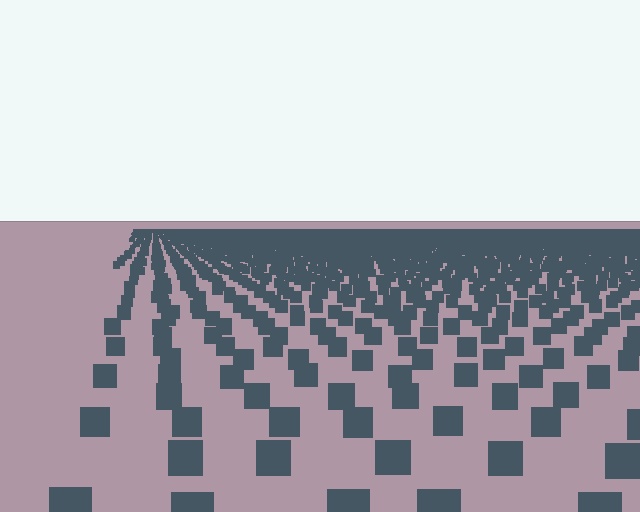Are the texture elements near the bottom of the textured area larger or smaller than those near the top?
Larger. Near the bottom, elements are closer to the viewer and appear at a bigger on-screen size.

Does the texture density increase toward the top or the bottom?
Density increases toward the top.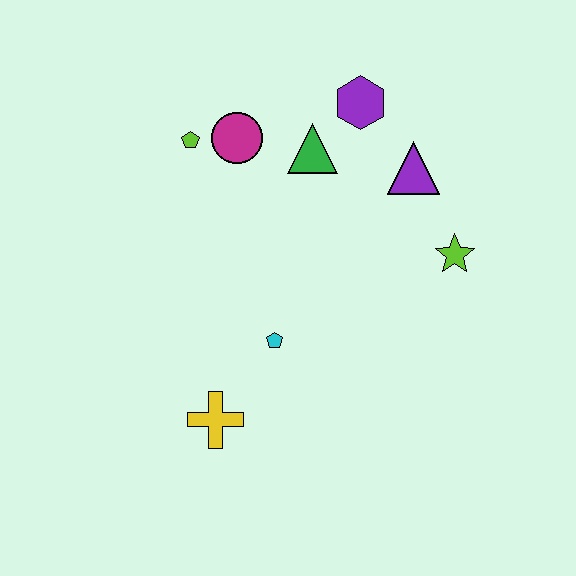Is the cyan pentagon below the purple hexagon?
Yes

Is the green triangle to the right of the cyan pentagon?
Yes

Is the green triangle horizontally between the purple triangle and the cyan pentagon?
Yes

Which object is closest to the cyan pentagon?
The yellow cross is closest to the cyan pentagon.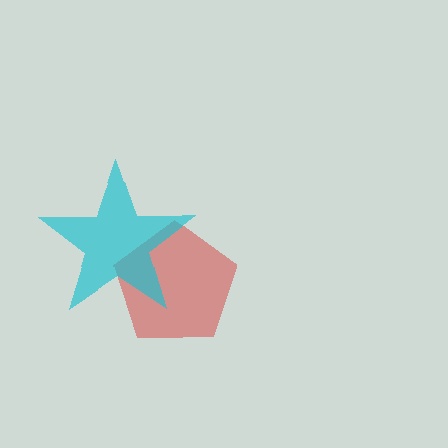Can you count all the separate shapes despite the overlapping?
Yes, there are 2 separate shapes.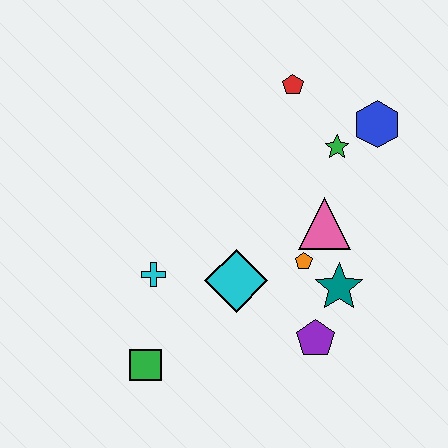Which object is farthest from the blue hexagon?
The green square is farthest from the blue hexagon.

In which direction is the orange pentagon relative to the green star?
The orange pentagon is below the green star.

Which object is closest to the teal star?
The orange pentagon is closest to the teal star.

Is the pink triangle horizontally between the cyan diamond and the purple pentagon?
No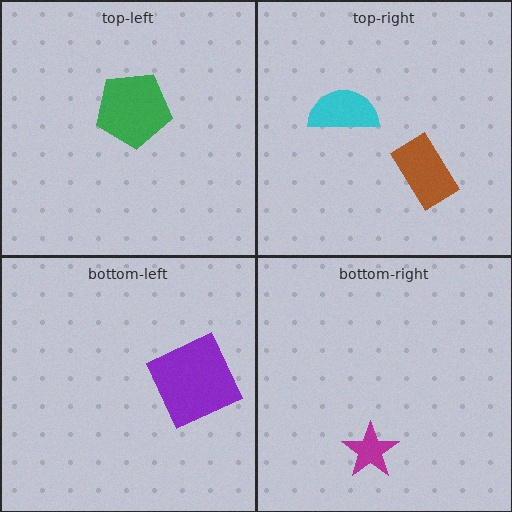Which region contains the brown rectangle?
The top-right region.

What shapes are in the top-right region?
The brown rectangle, the cyan semicircle.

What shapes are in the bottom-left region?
The purple square.